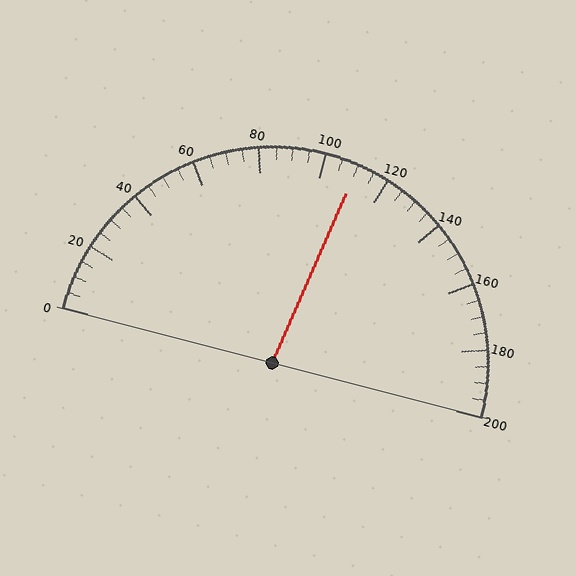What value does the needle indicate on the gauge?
The needle indicates approximately 110.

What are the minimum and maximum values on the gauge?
The gauge ranges from 0 to 200.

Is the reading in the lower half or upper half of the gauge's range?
The reading is in the upper half of the range (0 to 200).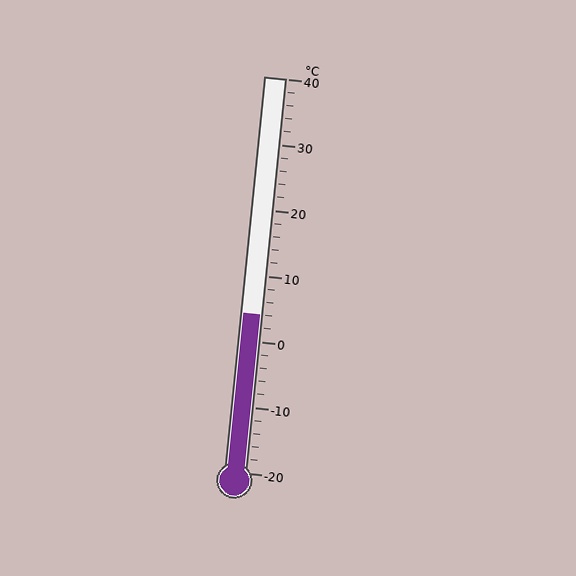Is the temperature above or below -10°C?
The temperature is above -10°C.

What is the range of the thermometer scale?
The thermometer scale ranges from -20°C to 40°C.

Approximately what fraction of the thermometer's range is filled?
The thermometer is filled to approximately 40% of its range.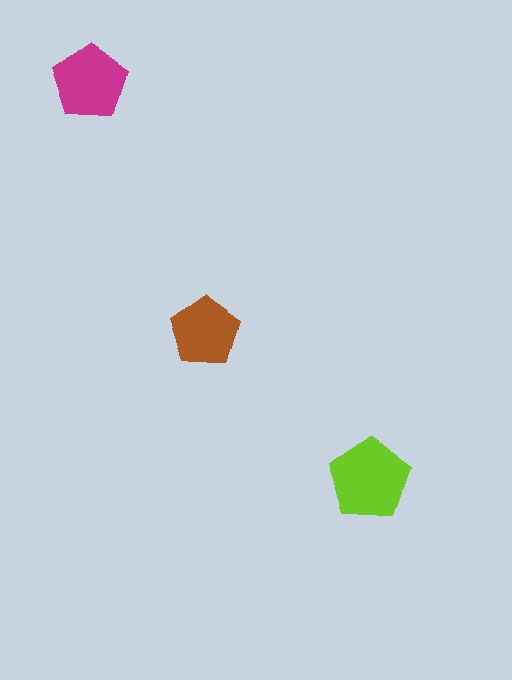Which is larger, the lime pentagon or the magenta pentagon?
The lime one.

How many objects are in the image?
There are 3 objects in the image.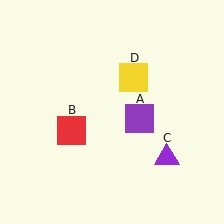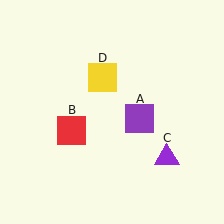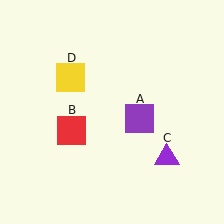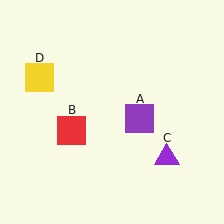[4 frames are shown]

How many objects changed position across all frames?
1 object changed position: yellow square (object D).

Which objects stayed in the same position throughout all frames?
Purple square (object A) and red square (object B) and purple triangle (object C) remained stationary.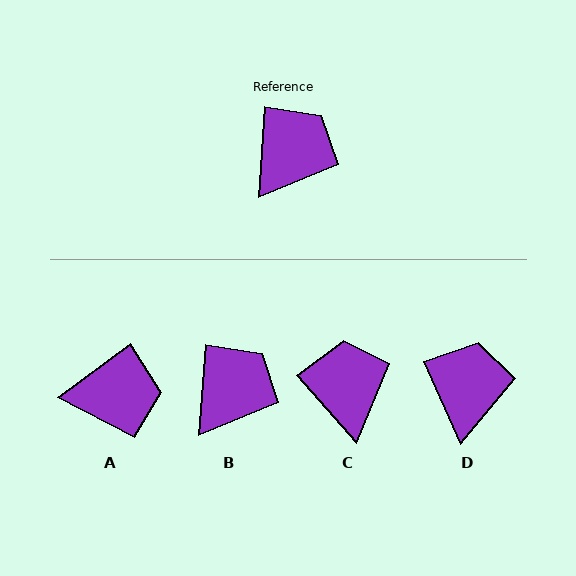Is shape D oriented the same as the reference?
No, it is off by about 28 degrees.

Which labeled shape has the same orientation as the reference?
B.